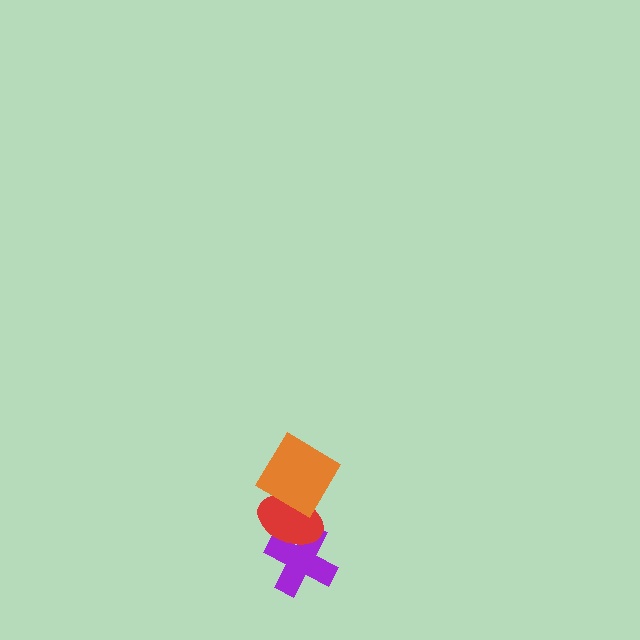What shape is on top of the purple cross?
The red ellipse is on top of the purple cross.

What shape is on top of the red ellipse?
The orange diamond is on top of the red ellipse.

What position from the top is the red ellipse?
The red ellipse is 2nd from the top.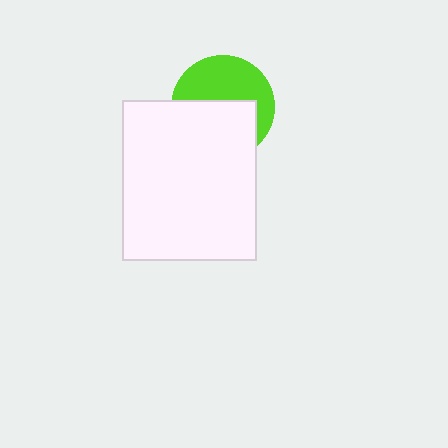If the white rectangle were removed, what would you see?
You would see the complete lime circle.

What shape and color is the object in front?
The object in front is a white rectangle.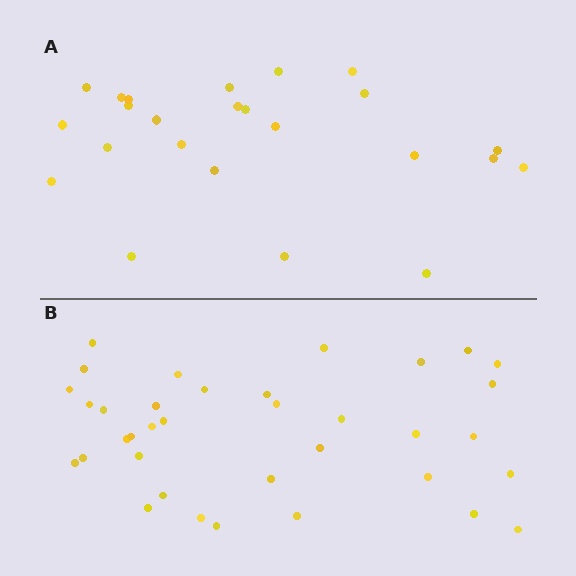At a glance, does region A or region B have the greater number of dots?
Region B (the bottom region) has more dots.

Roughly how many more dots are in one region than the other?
Region B has roughly 12 or so more dots than region A.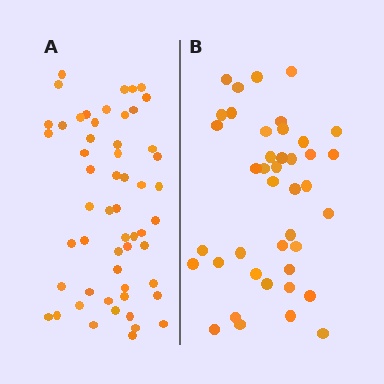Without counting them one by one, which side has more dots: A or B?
Region A (the left region) has more dots.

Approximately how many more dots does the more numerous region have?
Region A has approximately 15 more dots than region B.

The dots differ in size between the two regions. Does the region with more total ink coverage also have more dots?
No. Region B has more total ink coverage because its dots are larger, but region A actually contains more individual dots. Total area can be misleading — the number of items is what matters here.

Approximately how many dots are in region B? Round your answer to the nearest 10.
About 40 dots. (The exact count is 41, which rounds to 40.)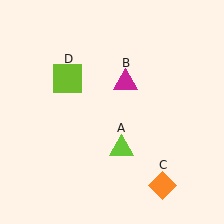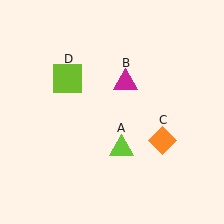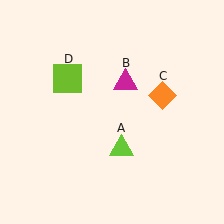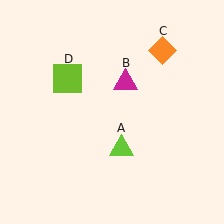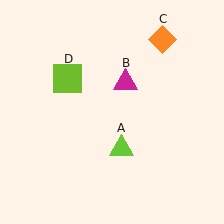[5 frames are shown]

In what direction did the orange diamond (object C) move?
The orange diamond (object C) moved up.